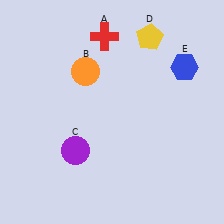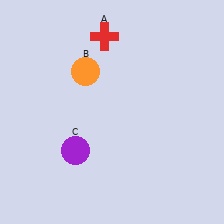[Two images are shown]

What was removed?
The blue hexagon (E), the yellow pentagon (D) were removed in Image 2.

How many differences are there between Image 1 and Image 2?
There are 2 differences between the two images.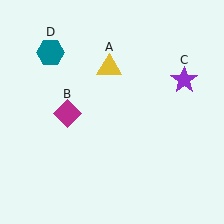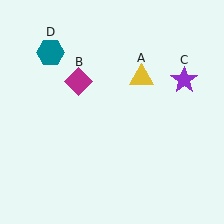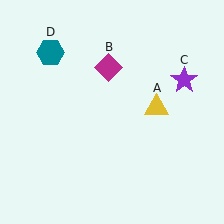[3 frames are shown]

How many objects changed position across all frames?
2 objects changed position: yellow triangle (object A), magenta diamond (object B).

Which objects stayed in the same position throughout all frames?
Purple star (object C) and teal hexagon (object D) remained stationary.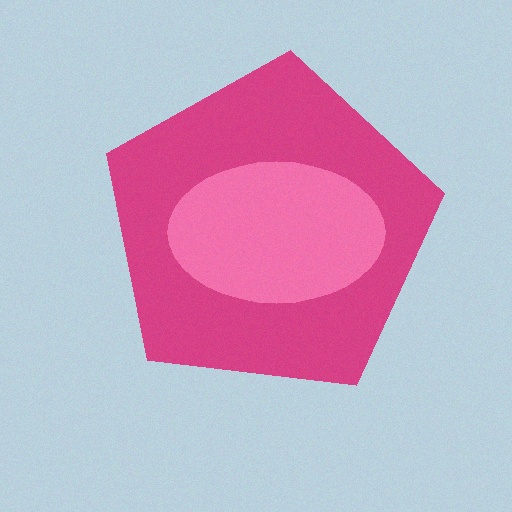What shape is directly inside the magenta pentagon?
The pink ellipse.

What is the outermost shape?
The magenta pentagon.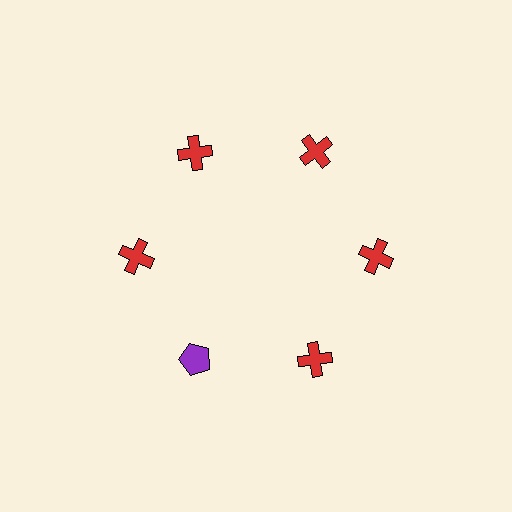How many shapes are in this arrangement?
There are 6 shapes arranged in a ring pattern.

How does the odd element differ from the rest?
It differs in both color (purple instead of red) and shape (pentagon instead of cross).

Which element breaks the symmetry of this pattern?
The purple pentagon at roughly the 7 o'clock position breaks the symmetry. All other shapes are red crosses.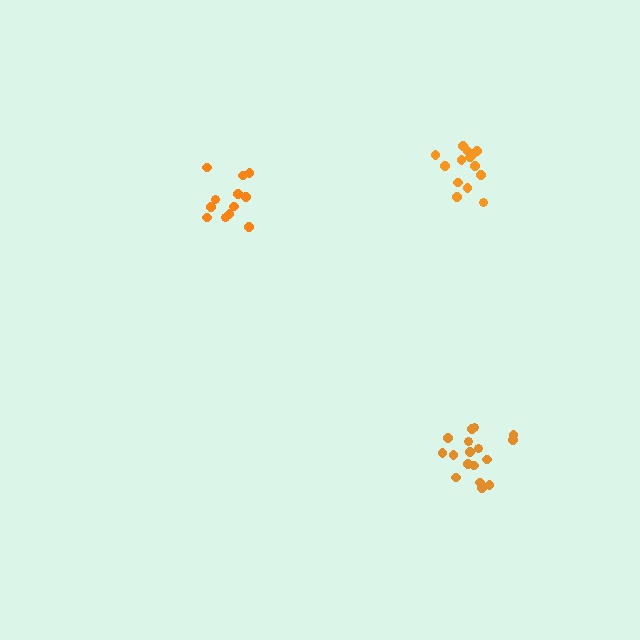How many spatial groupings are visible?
There are 3 spatial groupings.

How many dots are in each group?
Group 1: 12 dots, Group 2: 14 dots, Group 3: 17 dots (43 total).